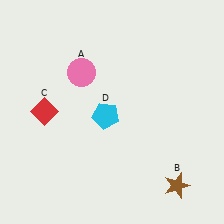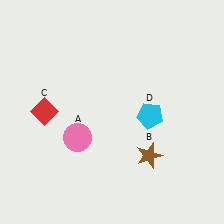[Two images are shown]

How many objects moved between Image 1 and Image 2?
3 objects moved between the two images.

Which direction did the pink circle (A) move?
The pink circle (A) moved down.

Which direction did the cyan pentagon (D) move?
The cyan pentagon (D) moved right.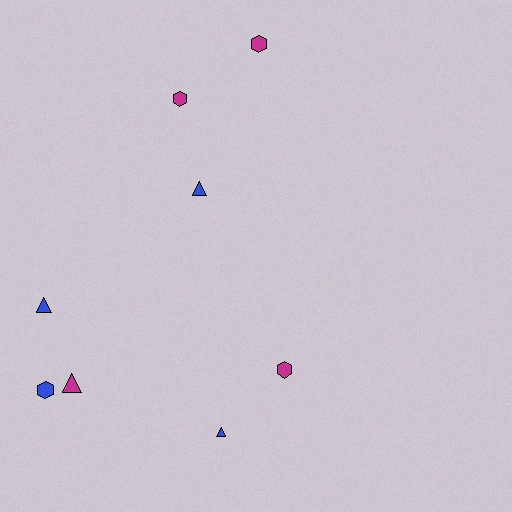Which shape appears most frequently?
Triangle, with 4 objects.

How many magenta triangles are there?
There is 1 magenta triangle.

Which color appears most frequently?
Magenta, with 4 objects.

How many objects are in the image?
There are 8 objects.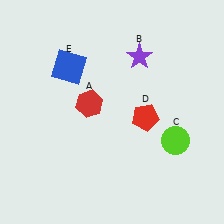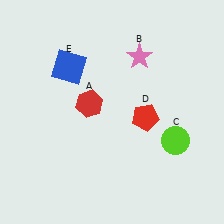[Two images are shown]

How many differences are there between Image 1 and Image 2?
There is 1 difference between the two images.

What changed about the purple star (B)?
In Image 1, B is purple. In Image 2, it changed to pink.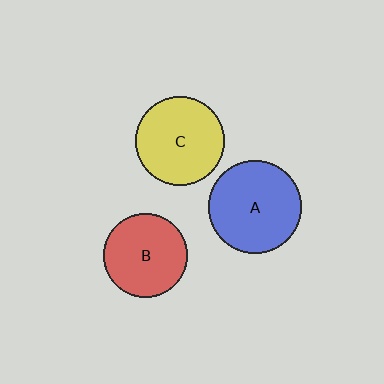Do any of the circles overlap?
No, none of the circles overlap.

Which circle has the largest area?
Circle A (blue).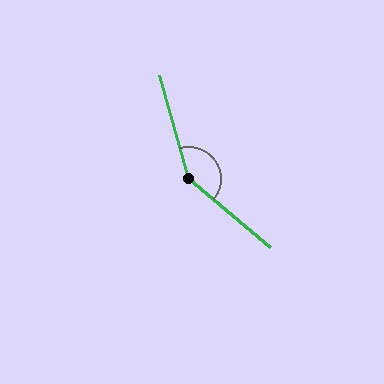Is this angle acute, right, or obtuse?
It is obtuse.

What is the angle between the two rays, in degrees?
Approximately 145 degrees.